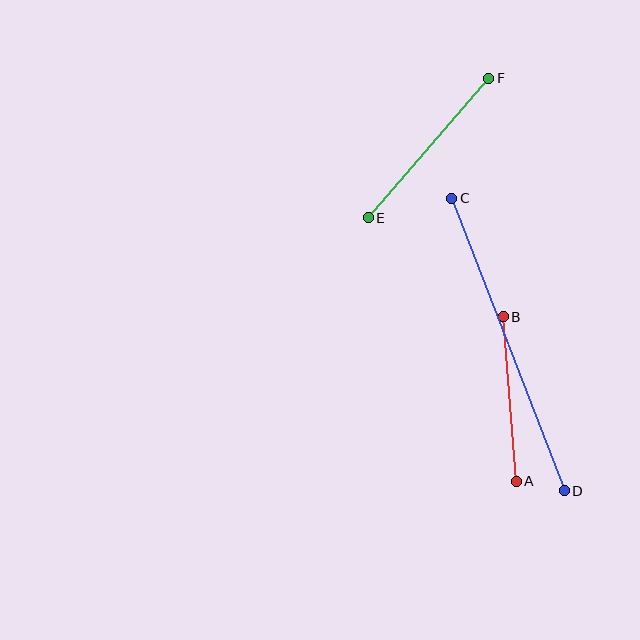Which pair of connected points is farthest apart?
Points C and D are farthest apart.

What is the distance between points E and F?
The distance is approximately 185 pixels.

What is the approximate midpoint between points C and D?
The midpoint is at approximately (508, 344) pixels.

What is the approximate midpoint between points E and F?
The midpoint is at approximately (428, 148) pixels.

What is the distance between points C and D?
The distance is approximately 313 pixels.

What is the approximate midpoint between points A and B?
The midpoint is at approximately (510, 399) pixels.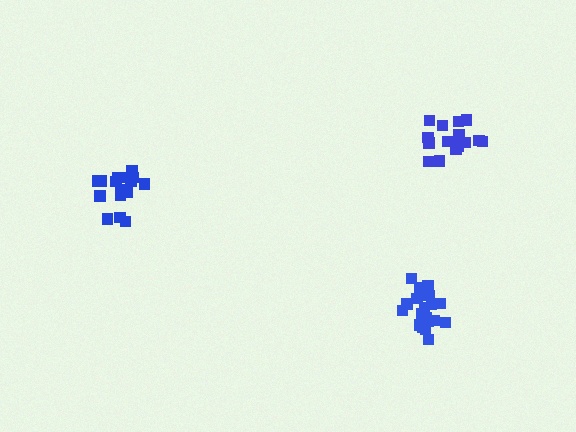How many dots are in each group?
Group 1: 16 dots, Group 2: 19 dots, Group 3: 16 dots (51 total).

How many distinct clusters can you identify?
There are 3 distinct clusters.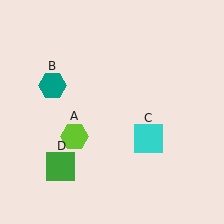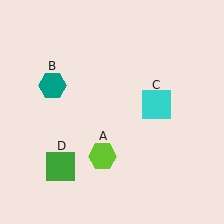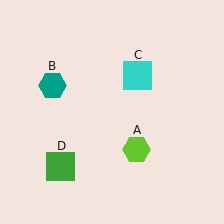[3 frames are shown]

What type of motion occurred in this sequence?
The lime hexagon (object A), cyan square (object C) rotated counterclockwise around the center of the scene.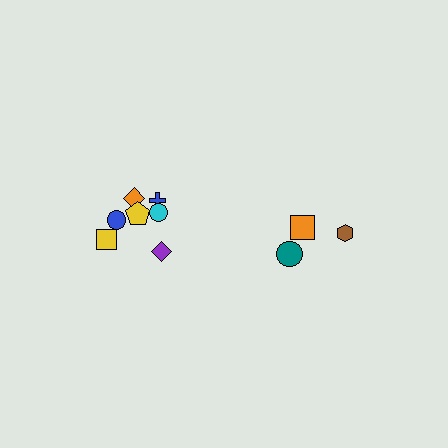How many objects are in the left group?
There are 7 objects.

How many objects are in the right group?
There are 3 objects.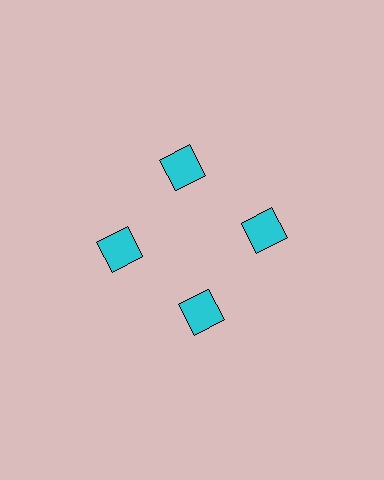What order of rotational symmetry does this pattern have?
This pattern has 4-fold rotational symmetry.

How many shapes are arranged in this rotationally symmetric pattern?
There are 4 shapes, arranged in 4 groups of 1.